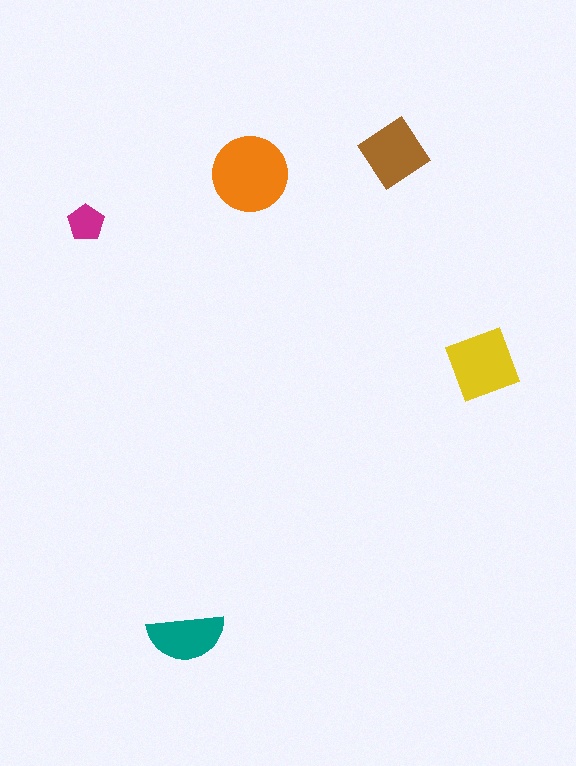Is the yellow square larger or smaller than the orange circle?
Smaller.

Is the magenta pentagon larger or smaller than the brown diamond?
Smaller.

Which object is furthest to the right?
The yellow square is rightmost.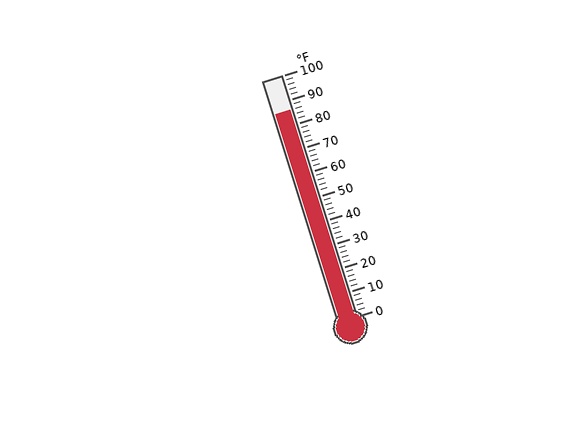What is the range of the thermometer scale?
The thermometer scale ranges from 0°F to 100°F.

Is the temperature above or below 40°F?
The temperature is above 40°F.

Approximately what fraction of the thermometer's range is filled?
The thermometer is filled to approximately 85% of its range.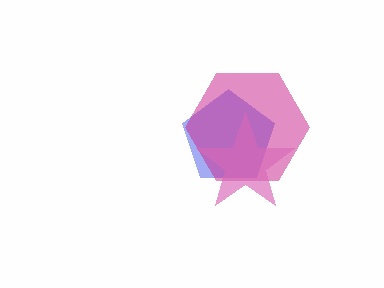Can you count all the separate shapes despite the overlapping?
Yes, there are 3 separate shapes.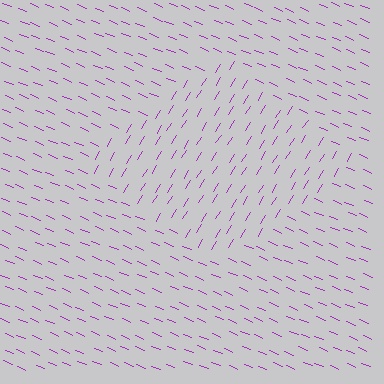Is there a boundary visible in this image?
Yes, there is a texture boundary formed by a change in line orientation.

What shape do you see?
I see a diamond.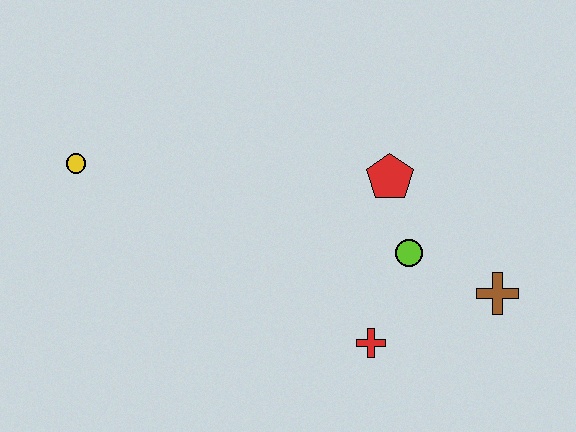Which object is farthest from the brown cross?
The yellow circle is farthest from the brown cross.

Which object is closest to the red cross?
The lime circle is closest to the red cross.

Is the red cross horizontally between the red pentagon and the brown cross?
No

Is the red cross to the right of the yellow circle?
Yes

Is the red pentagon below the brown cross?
No